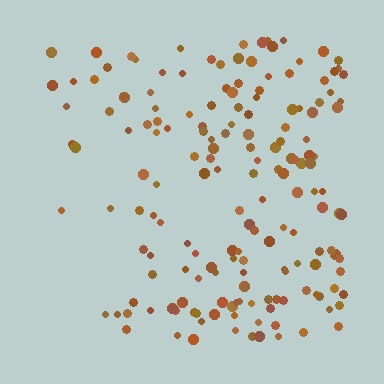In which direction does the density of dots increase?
From left to right, with the right side densest.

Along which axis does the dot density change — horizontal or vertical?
Horizontal.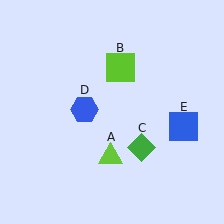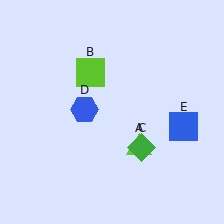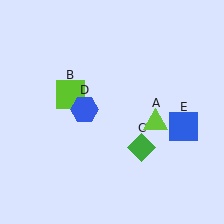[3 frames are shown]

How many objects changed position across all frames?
2 objects changed position: lime triangle (object A), lime square (object B).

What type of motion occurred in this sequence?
The lime triangle (object A), lime square (object B) rotated counterclockwise around the center of the scene.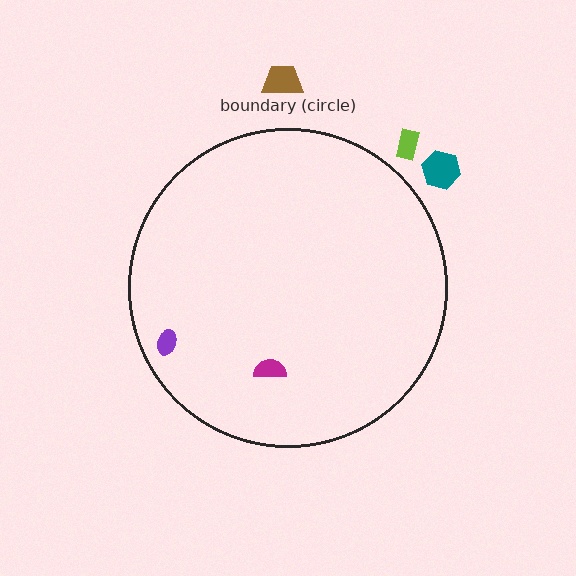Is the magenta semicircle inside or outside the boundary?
Inside.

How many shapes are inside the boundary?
2 inside, 3 outside.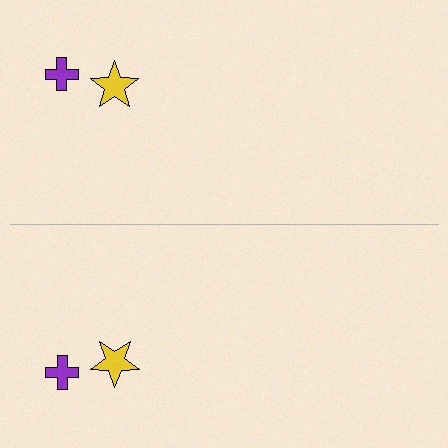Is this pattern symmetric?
Yes, this pattern has bilateral (reflection) symmetry.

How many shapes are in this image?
There are 4 shapes in this image.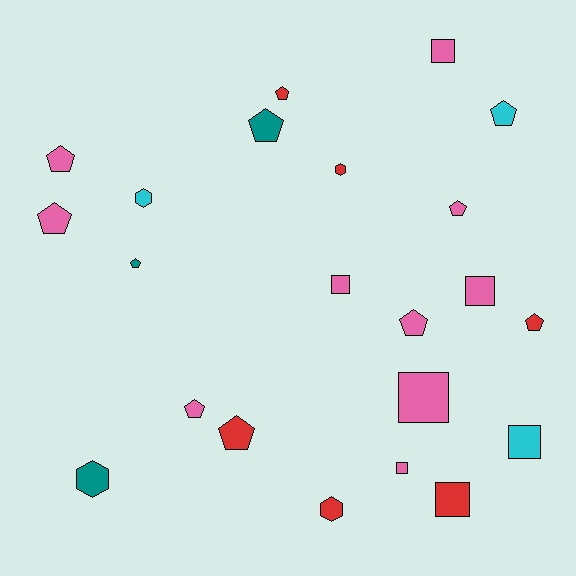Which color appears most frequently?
Pink, with 10 objects.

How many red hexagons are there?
There are 2 red hexagons.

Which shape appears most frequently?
Pentagon, with 11 objects.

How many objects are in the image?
There are 22 objects.